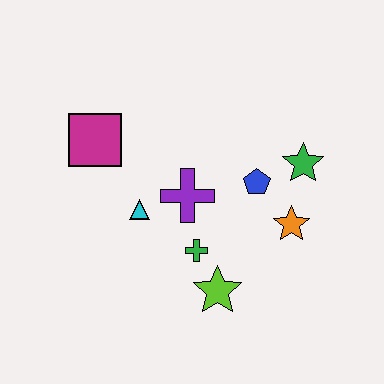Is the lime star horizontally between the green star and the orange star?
No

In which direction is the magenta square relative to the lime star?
The magenta square is above the lime star.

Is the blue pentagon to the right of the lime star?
Yes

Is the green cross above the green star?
No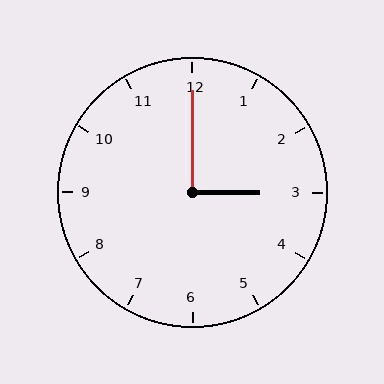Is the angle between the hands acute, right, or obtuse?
It is right.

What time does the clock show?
3:00.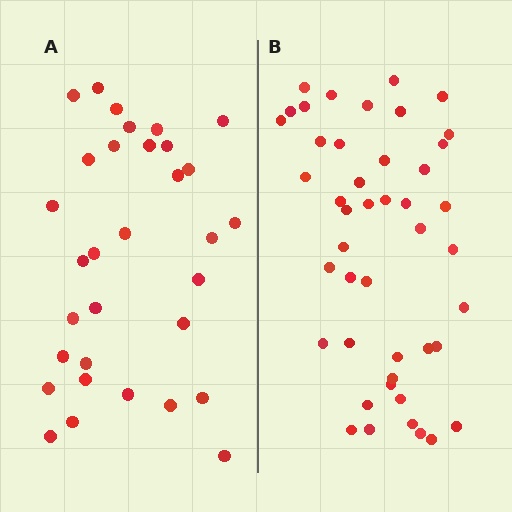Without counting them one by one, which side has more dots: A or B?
Region B (the right region) has more dots.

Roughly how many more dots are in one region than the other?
Region B has approximately 15 more dots than region A.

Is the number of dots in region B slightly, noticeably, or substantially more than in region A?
Region B has noticeably more, but not dramatically so. The ratio is roughly 1.4 to 1.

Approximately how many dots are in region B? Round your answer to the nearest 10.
About 40 dots. (The exact count is 45, which rounds to 40.)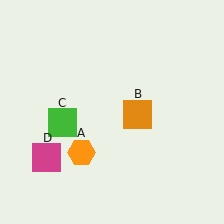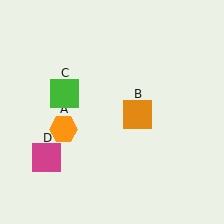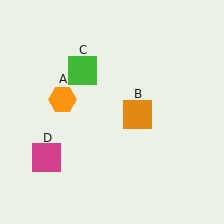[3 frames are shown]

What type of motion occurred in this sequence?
The orange hexagon (object A), green square (object C) rotated clockwise around the center of the scene.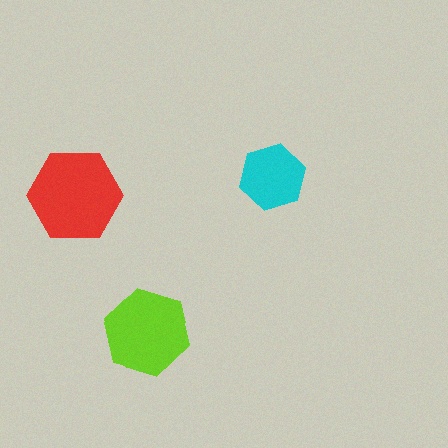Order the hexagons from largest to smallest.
the red one, the lime one, the cyan one.